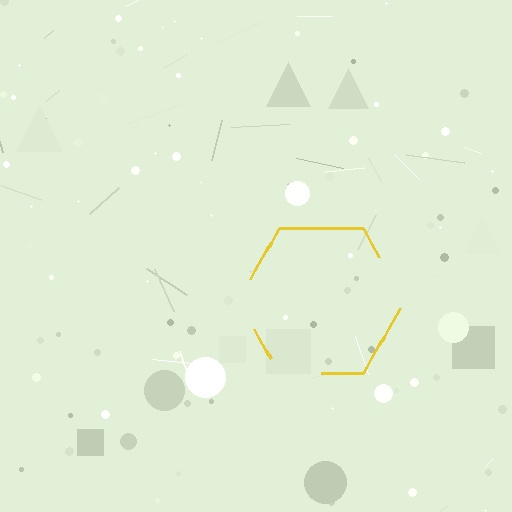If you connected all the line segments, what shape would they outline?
They would outline a hexagon.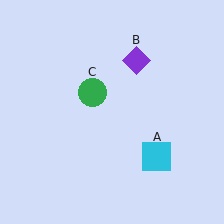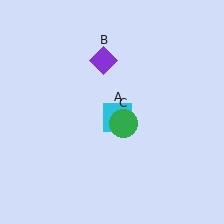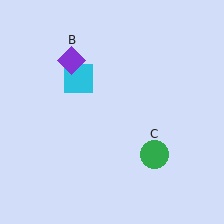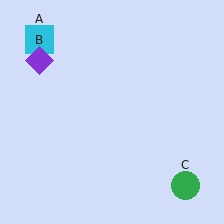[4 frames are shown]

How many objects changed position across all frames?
3 objects changed position: cyan square (object A), purple diamond (object B), green circle (object C).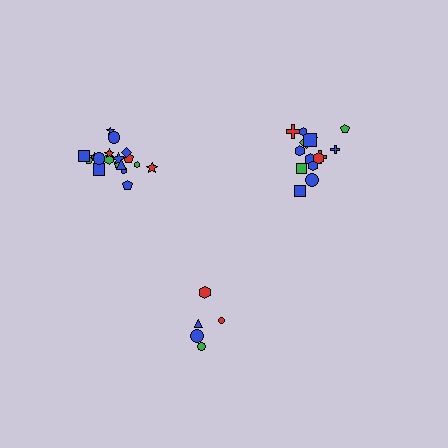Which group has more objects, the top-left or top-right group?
The top-left group.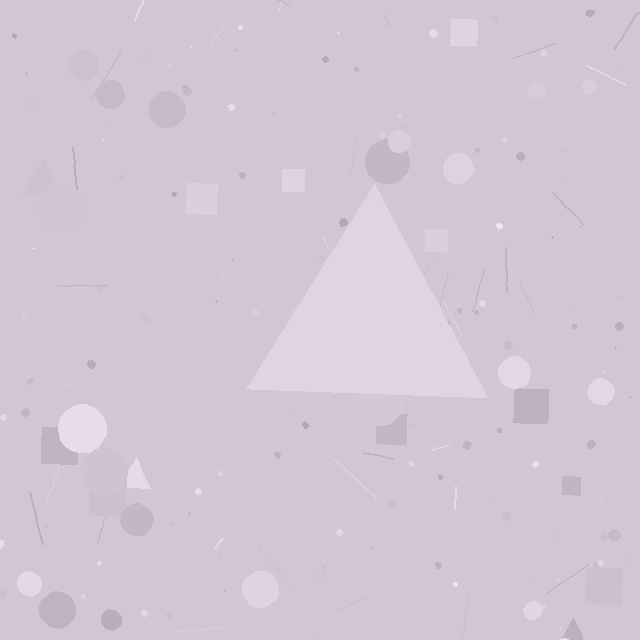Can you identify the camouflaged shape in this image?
The camouflaged shape is a triangle.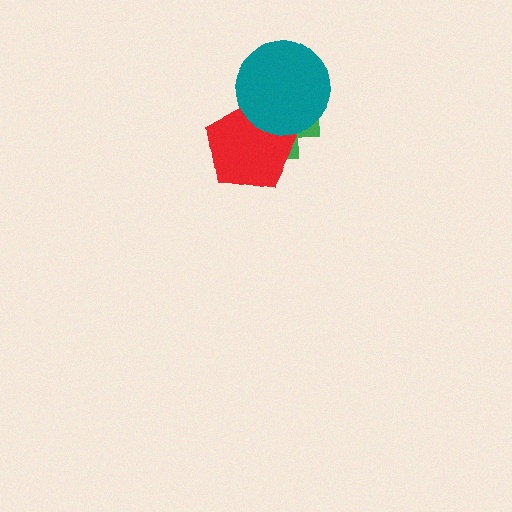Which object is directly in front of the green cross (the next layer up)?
The red pentagon is directly in front of the green cross.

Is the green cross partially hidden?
Yes, it is partially covered by another shape.